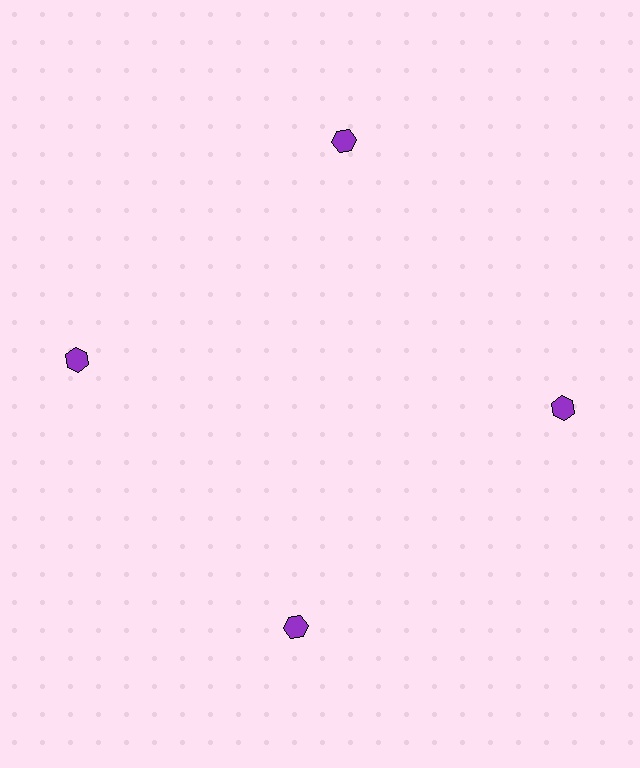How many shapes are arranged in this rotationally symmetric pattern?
There are 4 shapes, arranged in 4 groups of 1.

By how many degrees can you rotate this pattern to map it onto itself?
The pattern maps onto itself every 90 degrees of rotation.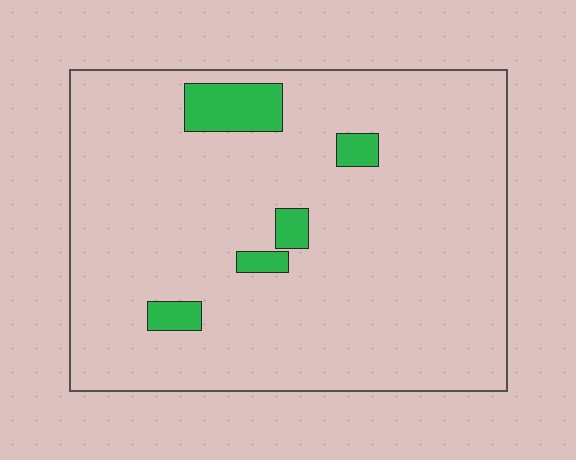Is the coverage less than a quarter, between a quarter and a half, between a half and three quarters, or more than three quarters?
Less than a quarter.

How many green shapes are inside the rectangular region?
5.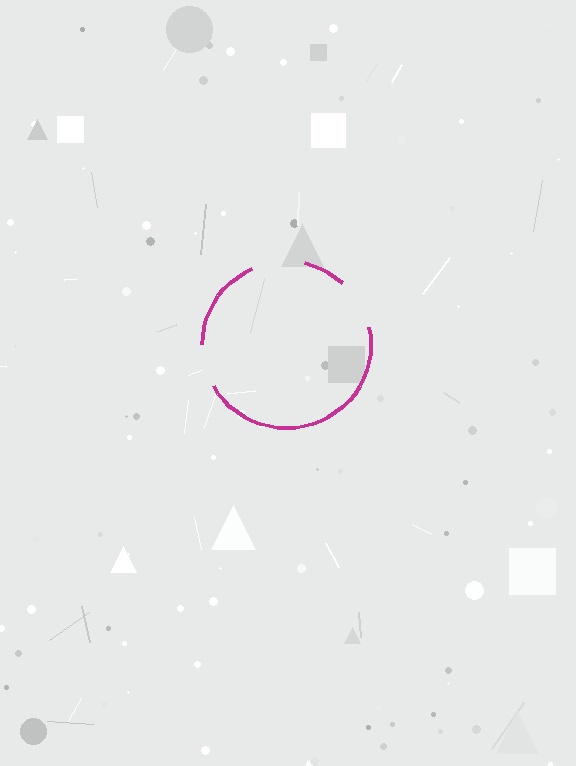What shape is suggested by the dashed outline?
The dashed outline suggests a circle.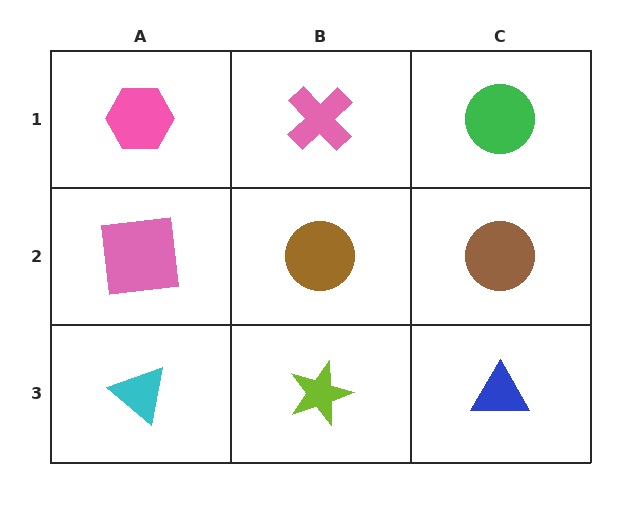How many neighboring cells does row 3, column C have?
2.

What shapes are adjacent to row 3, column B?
A brown circle (row 2, column B), a cyan triangle (row 3, column A), a blue triangle (row 3, column C).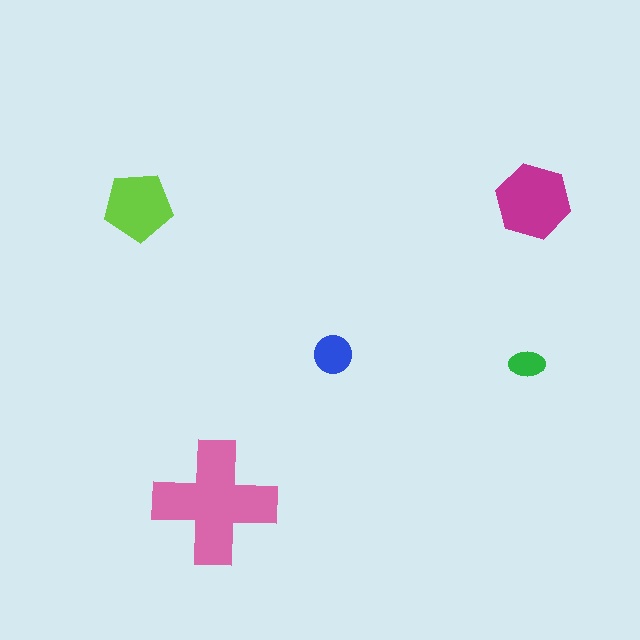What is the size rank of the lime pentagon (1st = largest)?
3rd.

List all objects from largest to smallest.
The pink cross, the magenta hexagon, the lime pentagon, the blue circle, the green ellipse.